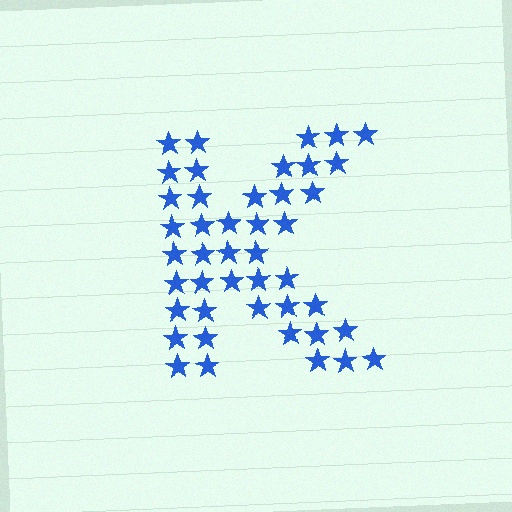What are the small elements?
The small elements are stars.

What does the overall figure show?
The overall figure shows the letter K.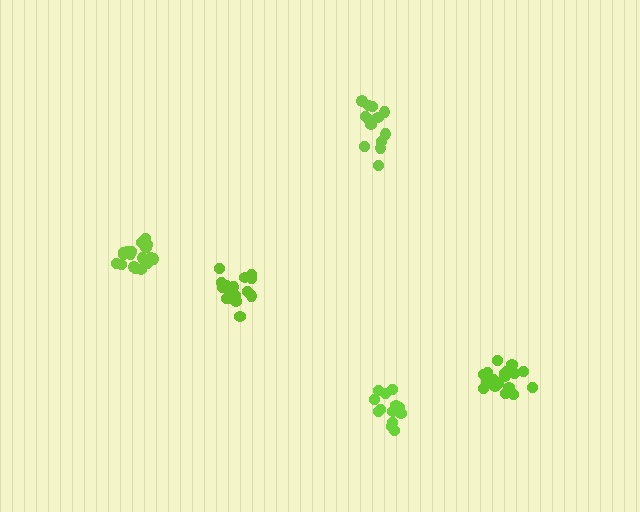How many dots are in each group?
Group 1: 18 dots, Group 2: 14 dots, Group 3: 13 dots, Group 4: 17 dots, Group 5: 18 dots (80 total).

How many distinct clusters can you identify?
There are 5 distinct clusters.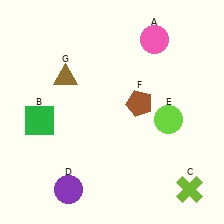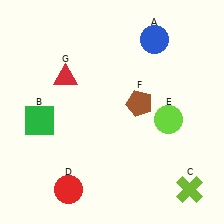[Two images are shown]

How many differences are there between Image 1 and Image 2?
There are 3 differences between the two images.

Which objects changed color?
A changed from pink to blue. D changed from purple to red. G changed from brown to red.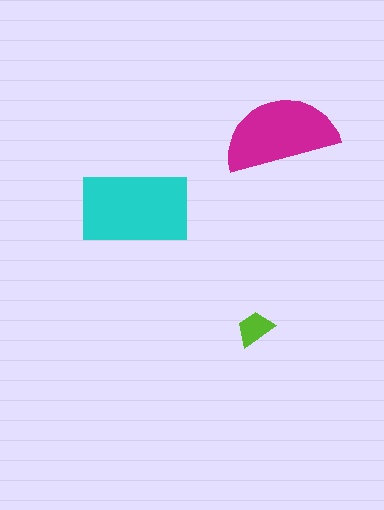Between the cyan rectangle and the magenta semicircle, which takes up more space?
The cyan rectangle.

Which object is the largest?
The cyan rectangle.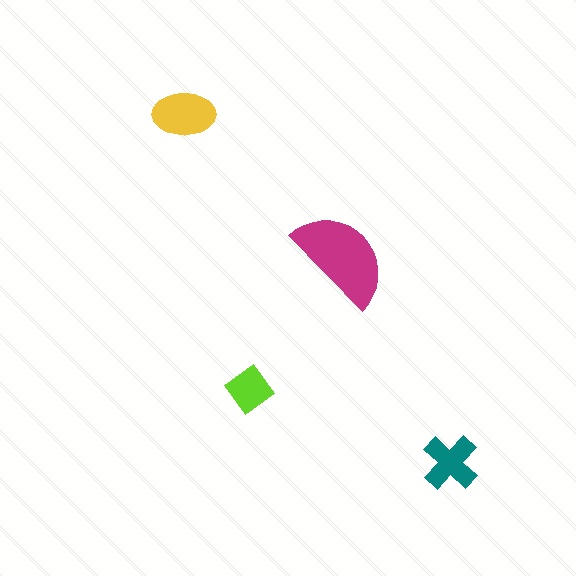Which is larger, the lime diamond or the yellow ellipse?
The yellow ellipse.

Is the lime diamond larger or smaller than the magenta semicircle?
Smaller.